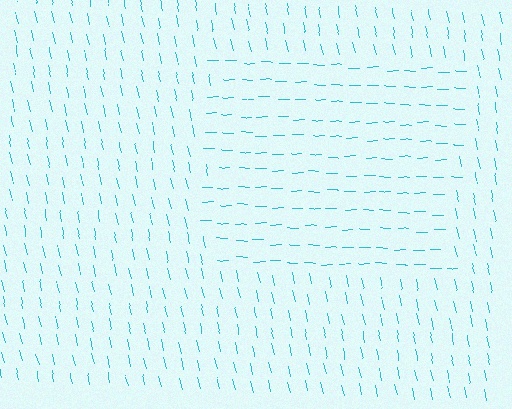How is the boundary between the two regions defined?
The boundary is defined purely by a change in line orientation (approximately 79 degrees difference). All lines are the same color and thickness.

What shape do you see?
I see a rectangle.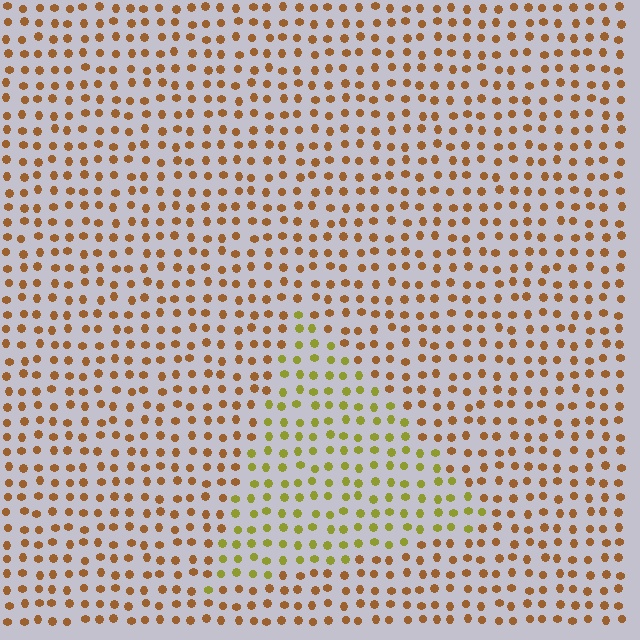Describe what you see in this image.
The image is filled with small brown elements in a uniform arrangement. A triangle-shaped region is visible where the elements are tinted to a slightly different hue, forming a subtle color boundary.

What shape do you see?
I see a triangle.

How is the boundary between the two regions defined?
The boundary is defined purely by a slight shift in hue (about 39 degrees). Spacing, size, and orientation are identical on both sides.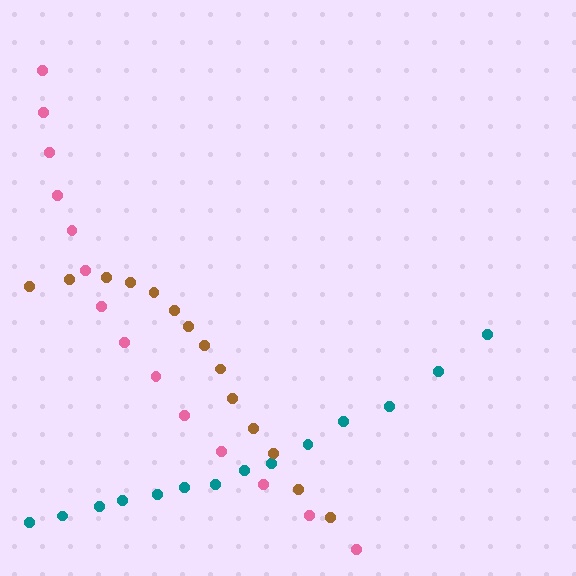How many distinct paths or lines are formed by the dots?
There are 3 distinct paths.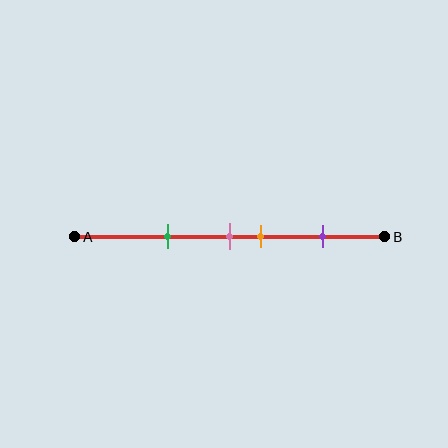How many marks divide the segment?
There are 4 marks dividing the segment.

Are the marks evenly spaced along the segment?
No, the marks are not evenly spaced.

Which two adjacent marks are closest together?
The pink and orange marks are the closest adjacent pair.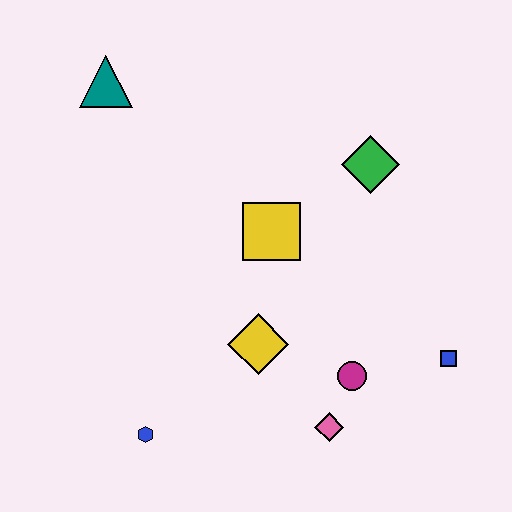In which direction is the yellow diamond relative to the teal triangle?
The yellow diamond is below the teal triangle.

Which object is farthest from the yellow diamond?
The teal triangle is farthest from the yellow diamond.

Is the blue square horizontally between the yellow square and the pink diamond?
No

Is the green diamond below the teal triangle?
Yes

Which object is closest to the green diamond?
The yellow square is closest to the green diamond.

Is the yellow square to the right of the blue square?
No